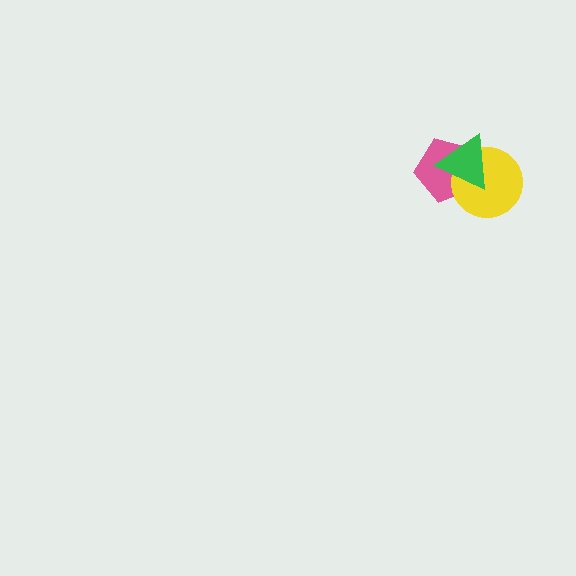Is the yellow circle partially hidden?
Yes, it is partially covered by another shape.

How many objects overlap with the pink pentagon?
2 objects overlap with the pink pentagon.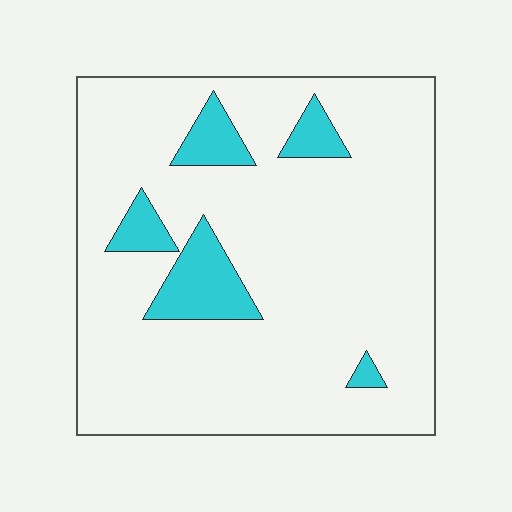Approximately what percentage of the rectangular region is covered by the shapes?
Approximately 10%.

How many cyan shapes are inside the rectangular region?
5.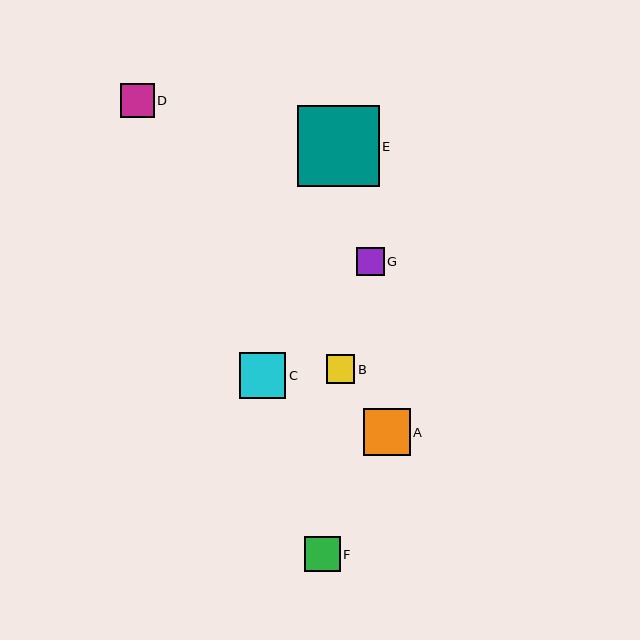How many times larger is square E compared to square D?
Square E is approximately 2.4 times the size of square D.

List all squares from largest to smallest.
From largest to smallest: E, A, C, F, D, G, B.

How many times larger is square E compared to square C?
Square E is approximately 1.8 times the size of square C.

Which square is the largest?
Square E is the largest with a size of approximately 81 pixels.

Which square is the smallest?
Square B is the smallest with a size of approximately 28 pixels.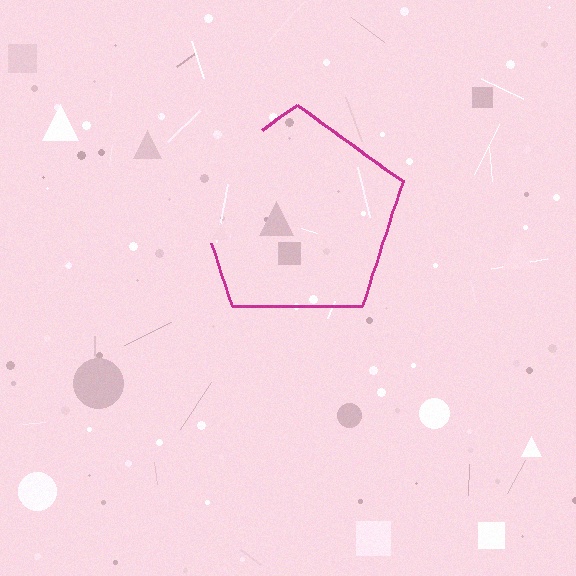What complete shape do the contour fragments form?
The contour fragments form a pentagon.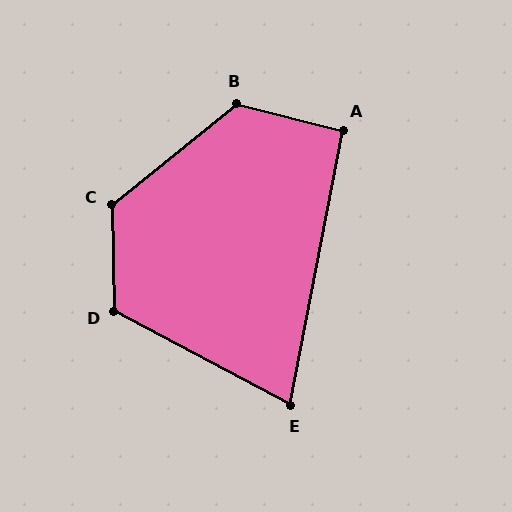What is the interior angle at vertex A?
Approximately 93 degrees (approximately right).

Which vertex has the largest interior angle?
C, at approximately 128 degrees.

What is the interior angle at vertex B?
Approximately 127 degrees (obtuse).